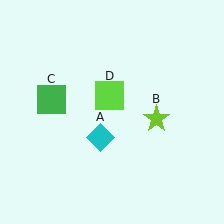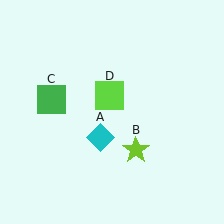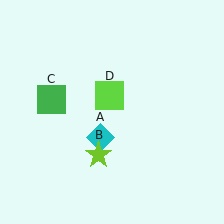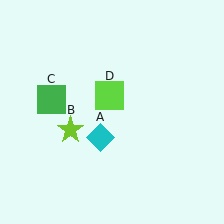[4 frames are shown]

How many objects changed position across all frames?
1 object changed position: lime star (object B).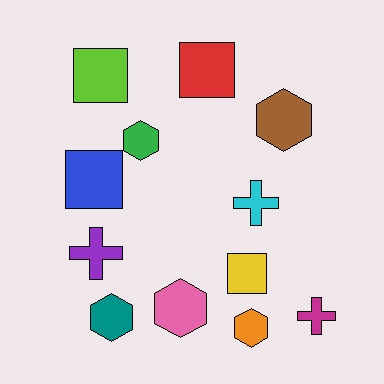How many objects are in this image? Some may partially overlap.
There are 12 objects.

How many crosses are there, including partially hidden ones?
There are 3 crosses.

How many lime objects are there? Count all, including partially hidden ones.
There is 1 lime object.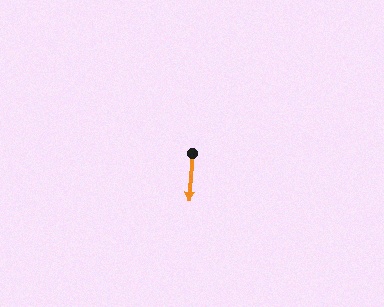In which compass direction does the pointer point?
South.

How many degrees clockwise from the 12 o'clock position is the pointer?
Approximately 184 degrees.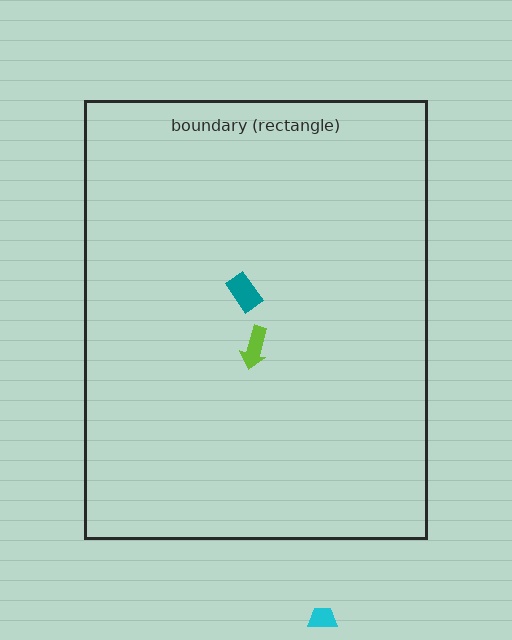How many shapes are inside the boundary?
2 inside, 1 outside.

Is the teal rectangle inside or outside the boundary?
Inside.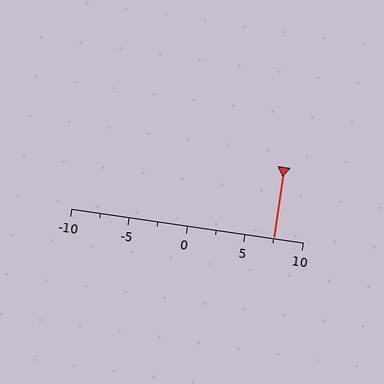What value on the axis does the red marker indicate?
The marker indicates approximately 7.5.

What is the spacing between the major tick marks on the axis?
The major ticks are spaced 5 apart.